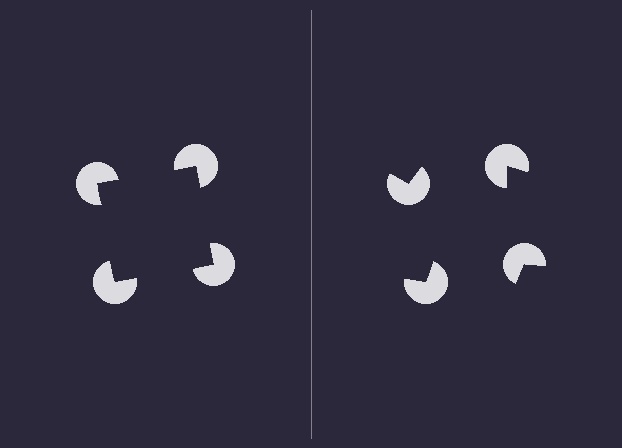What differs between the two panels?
The pac-man discs are positioned identically on both sides; only the wedge orientations differ. On the left they align to a square; on the right they are misaligned.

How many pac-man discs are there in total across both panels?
8 — 4 on each side.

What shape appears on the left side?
An illusory square.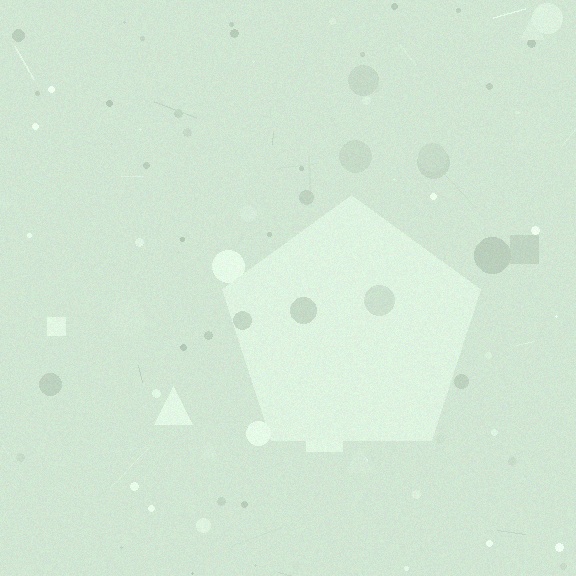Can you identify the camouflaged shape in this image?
The camouflaged shape is a pentagon.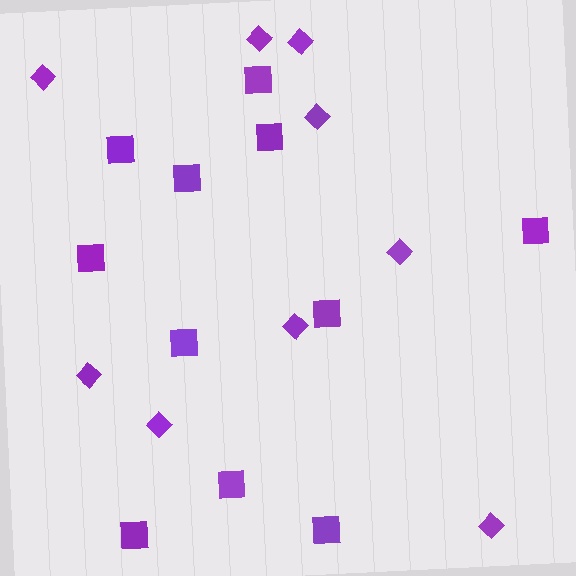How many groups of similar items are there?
There are 2 groups: one group of diamonds (9) and one group of squares (11).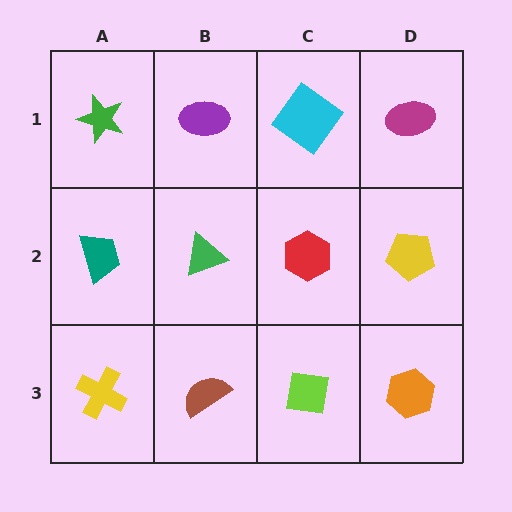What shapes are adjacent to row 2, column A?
A green star (row 1, column A), a yellow cross (row 3, column A), a green triangle (row 2, column B).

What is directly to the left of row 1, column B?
A green star.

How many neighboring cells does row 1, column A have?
2.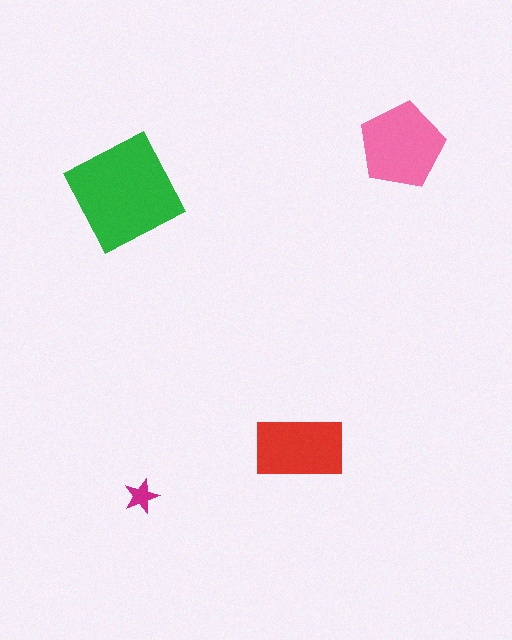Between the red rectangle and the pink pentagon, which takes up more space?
The pink pentagon.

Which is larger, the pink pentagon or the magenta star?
The pink pentagon.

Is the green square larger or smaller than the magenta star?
Larger.